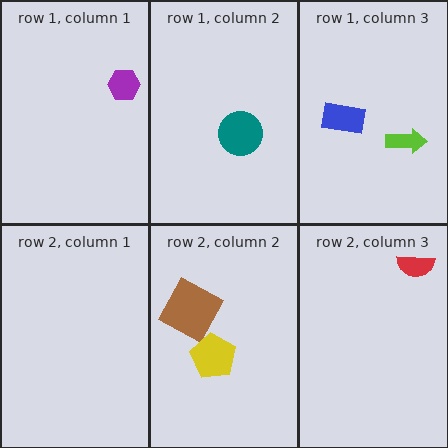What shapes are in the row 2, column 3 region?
The red semicircle.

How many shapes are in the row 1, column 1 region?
1.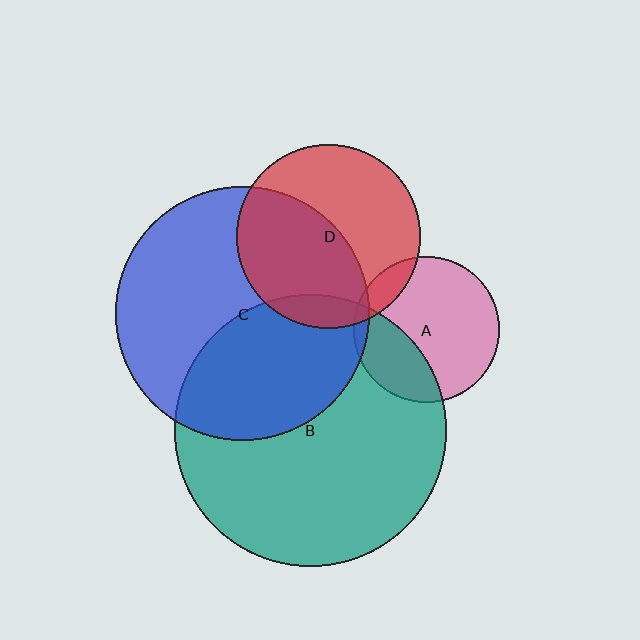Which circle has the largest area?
Circle B (teal).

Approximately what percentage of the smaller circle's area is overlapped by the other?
Approximately 50%.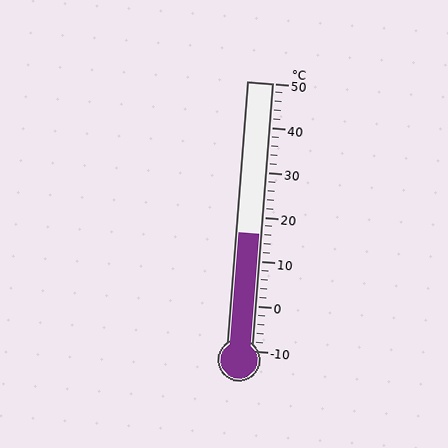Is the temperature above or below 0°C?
The temperature is above 0°C.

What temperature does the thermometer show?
The thermometer shows approximately 16°C.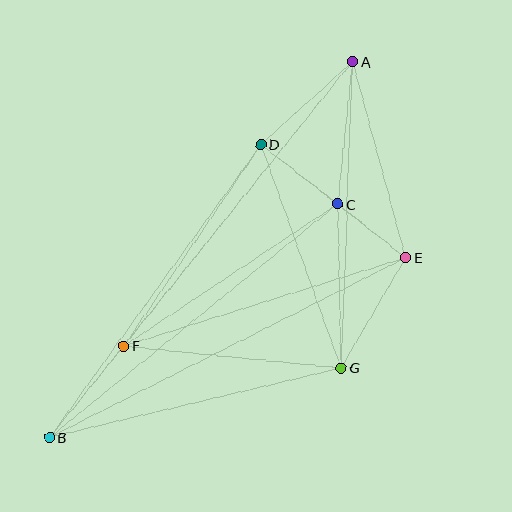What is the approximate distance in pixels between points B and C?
The distance between B and C is approximately 371 pixels.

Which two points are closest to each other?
Points C and E are closest to each other.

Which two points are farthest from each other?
Points A and B are farthest from each other.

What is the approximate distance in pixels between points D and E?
The distance between D and E is approximately 184 pixels.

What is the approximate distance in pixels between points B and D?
The distance between B and D is approximately 361 pixels.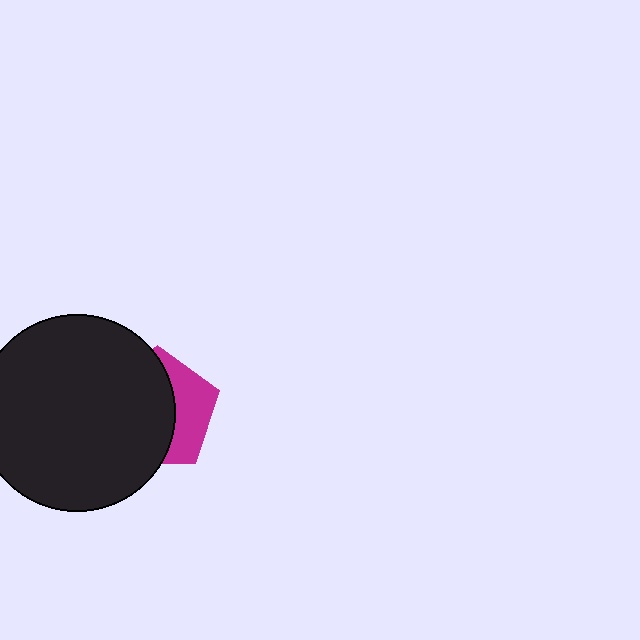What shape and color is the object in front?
The object in front is a black circle.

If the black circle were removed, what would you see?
You would see the complete magenta pentagon.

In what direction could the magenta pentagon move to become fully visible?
The magenta pentagon could move right. That would shift it out from behind the black circle entirely.